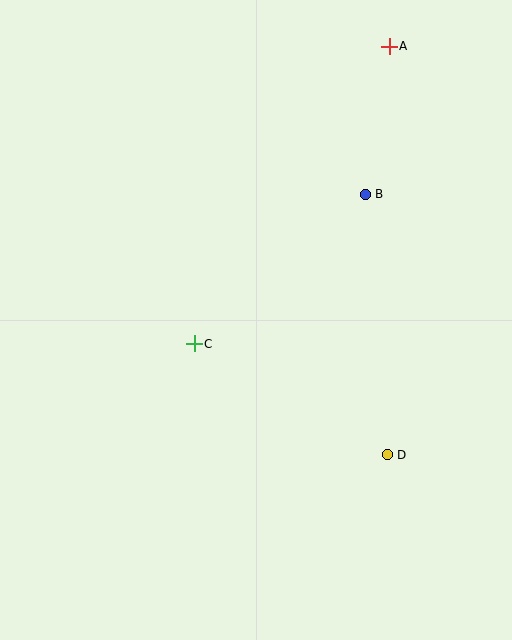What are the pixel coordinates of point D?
Point D is at (387, 455).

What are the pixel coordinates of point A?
Point A is at (389, 46).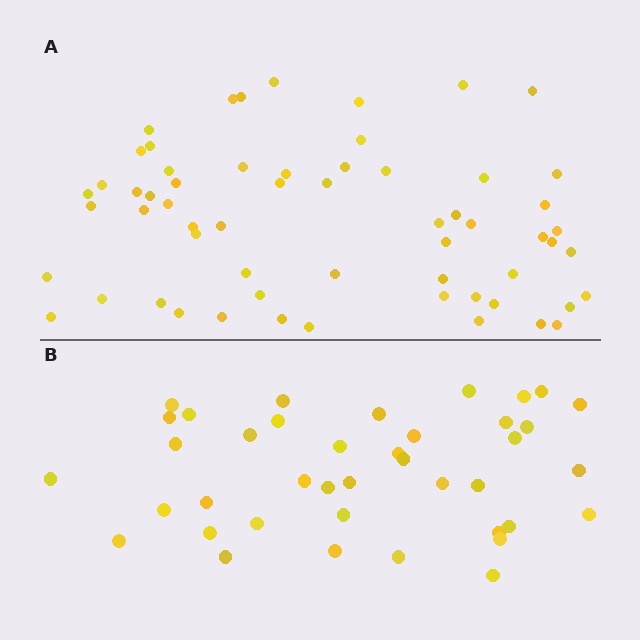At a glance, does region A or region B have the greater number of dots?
Region A (the top region) has more dots.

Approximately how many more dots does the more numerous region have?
Region A has approximately 20 more dots than region B.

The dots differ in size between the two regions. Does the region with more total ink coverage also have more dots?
No. Region B has more total ink coverage because its dots are larger, but region A actually contains more individual dots. Total area can be misleading — the number of items is what matters here.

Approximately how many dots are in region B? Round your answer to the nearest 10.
About 40 dots.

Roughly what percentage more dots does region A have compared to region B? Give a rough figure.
About 50% more.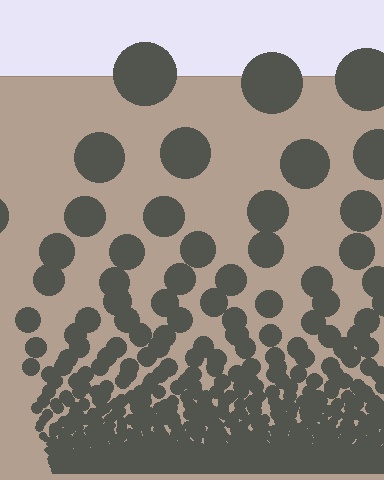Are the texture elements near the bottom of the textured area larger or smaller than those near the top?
Smaller. The gradient is inverted — elements near the bottom are smaller and denser.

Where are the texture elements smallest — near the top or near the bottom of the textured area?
Near the bottom.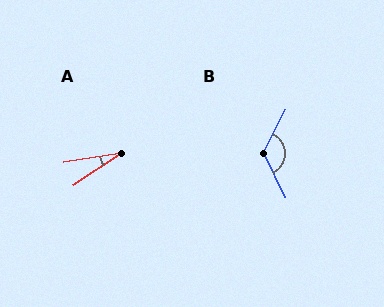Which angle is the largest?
B, at approximately 127 degrees.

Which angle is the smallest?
A, at approximately 25 degrees.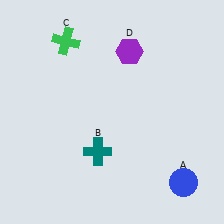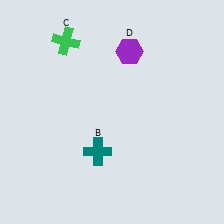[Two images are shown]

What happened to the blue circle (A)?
The blue circle (A) was removed in Image 2. It was in the bottom-right area of Image 1.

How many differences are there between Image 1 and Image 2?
There is 1 difference between the two images.